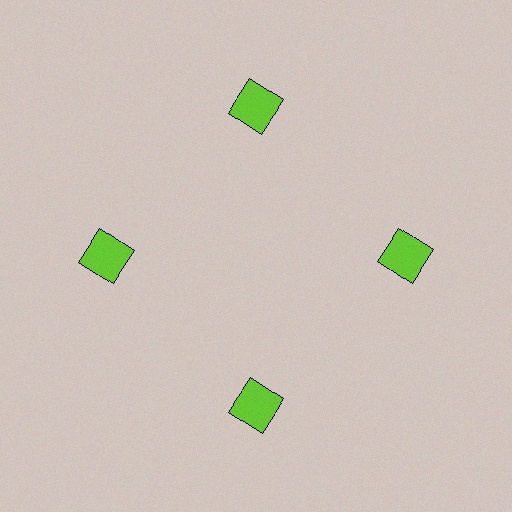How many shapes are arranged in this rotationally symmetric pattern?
There are 4 shapes, arranged in 4 groups of 1.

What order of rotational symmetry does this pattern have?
This pattern has 4-fold rotational symmetry.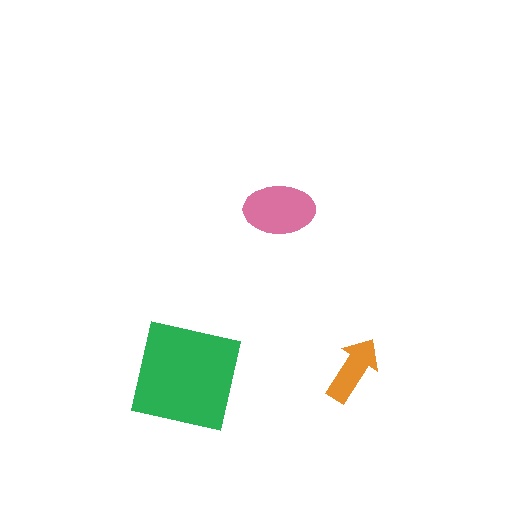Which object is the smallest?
The orange arrow.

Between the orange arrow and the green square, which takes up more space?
The green square.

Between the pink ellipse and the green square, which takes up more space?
The green square.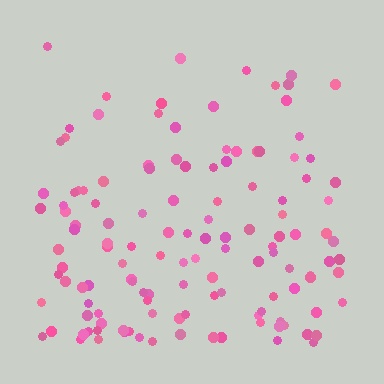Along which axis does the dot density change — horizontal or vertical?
Vertical.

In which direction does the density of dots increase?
From top to bottom, with the bottom side densest.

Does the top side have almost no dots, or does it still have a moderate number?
Still a moderate number, just noticeably fewer than the bottom.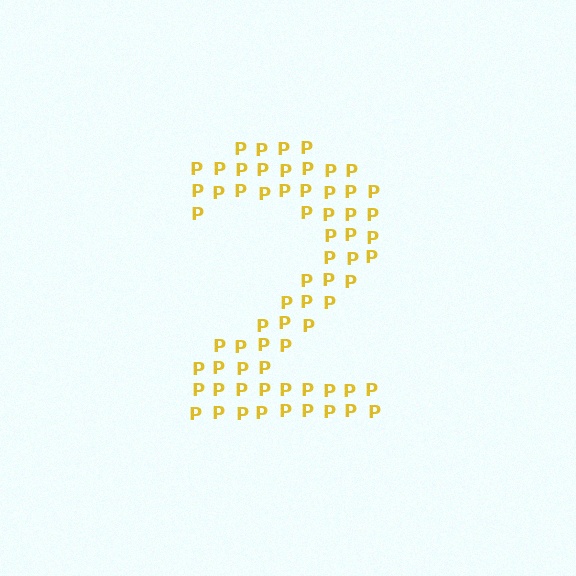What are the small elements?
The small elements are letter P's.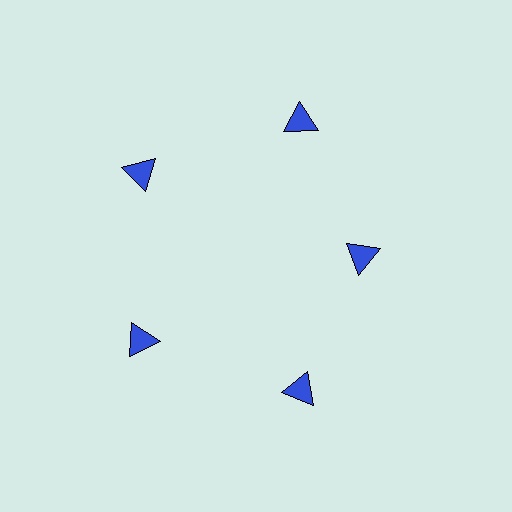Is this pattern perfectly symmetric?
No. The 5 blue triangles are arranged in a ring, but one element near the 3 o'clock position is pulled inward toward the center, breaking the 5-fold rotational symmetry.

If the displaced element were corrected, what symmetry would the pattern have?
It would have 5-fold rotational symmetry — the pattern would map onto itself every 72 degrees.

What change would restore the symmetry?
The symmetry would be restored by moving it outward, back onto the ring so that all 5 triangles sit at equal angles and equal distance from the center.